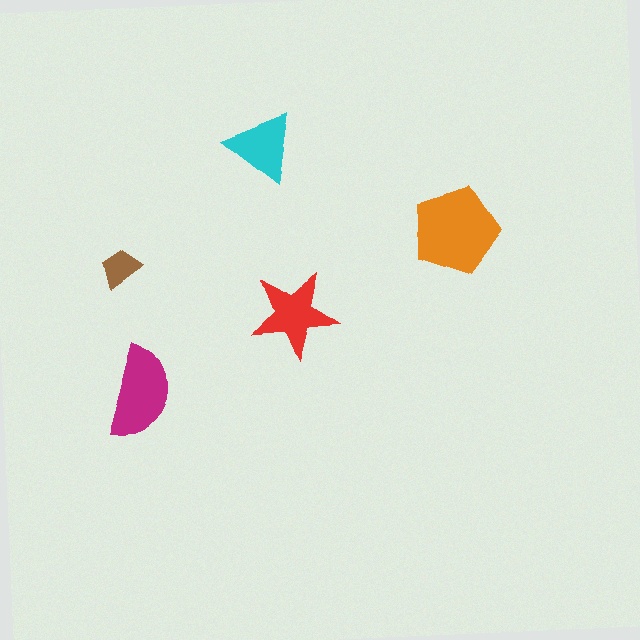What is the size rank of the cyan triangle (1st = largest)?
4th.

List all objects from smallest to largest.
The brown trapezoid, the cyan triangle, the red star, the magenta semicircle, the orange pentagon.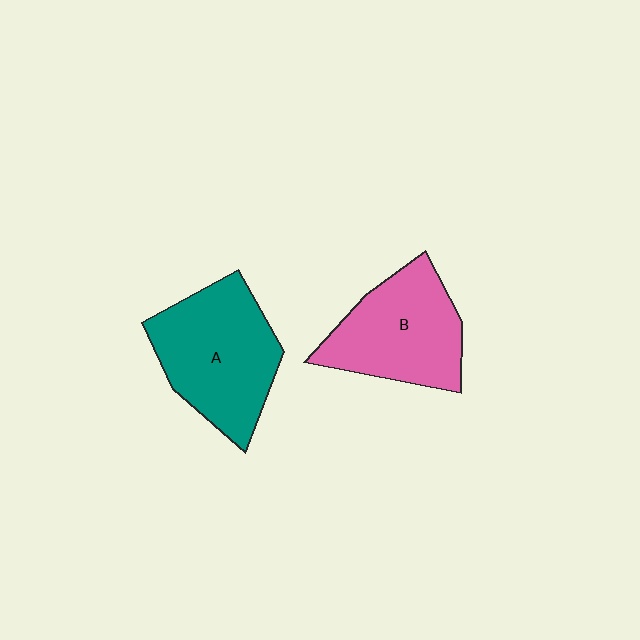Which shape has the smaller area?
Shape B (pink).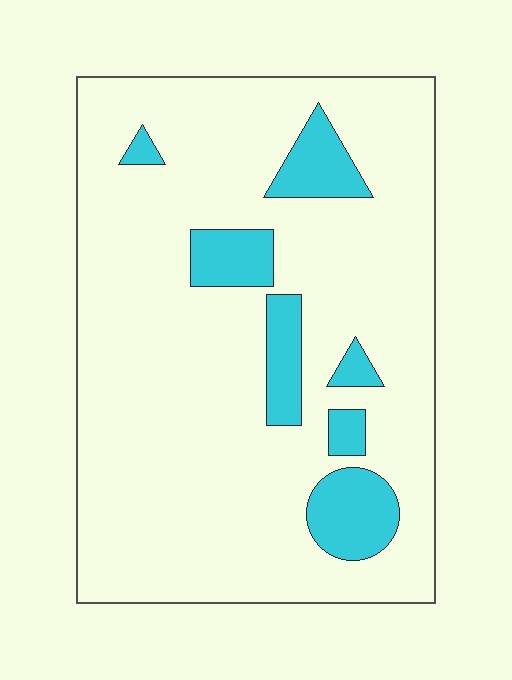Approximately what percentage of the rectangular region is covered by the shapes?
Approximately 15%.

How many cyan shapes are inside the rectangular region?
7.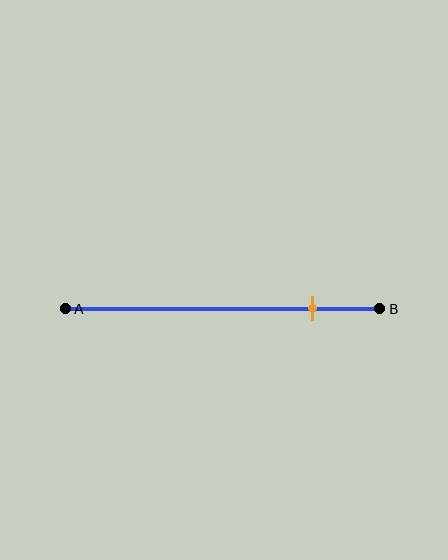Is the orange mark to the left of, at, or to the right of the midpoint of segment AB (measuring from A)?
The orange mark is to the right of the midpoint of segment AB.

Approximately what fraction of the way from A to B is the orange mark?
The orange mark is approximately 80% of the way from A to B.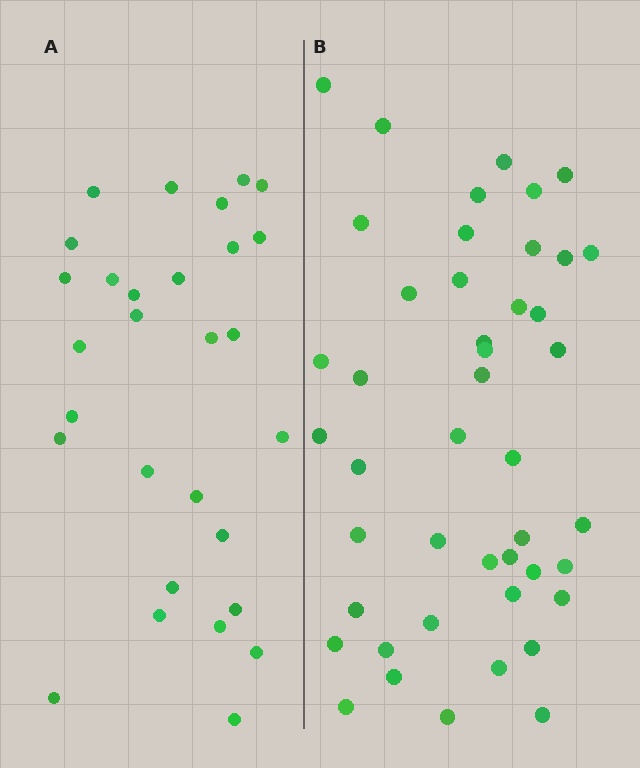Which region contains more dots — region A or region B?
Region B (the right region) has more dots.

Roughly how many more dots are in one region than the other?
Region B has approximately 15 more dots than region A.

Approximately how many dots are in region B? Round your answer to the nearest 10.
About 40 dots. (The exact count is 45, which rounds to 40.)